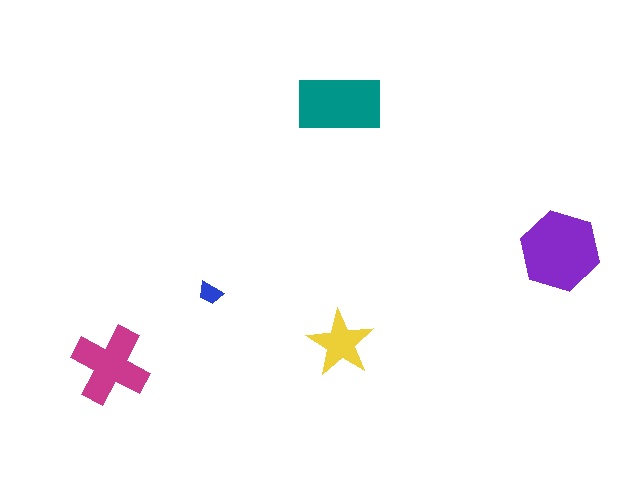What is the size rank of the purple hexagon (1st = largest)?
1st.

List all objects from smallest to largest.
The blue trapezoid, the yellow star, the magenta cross, the teal rectangle, the purple hexagon.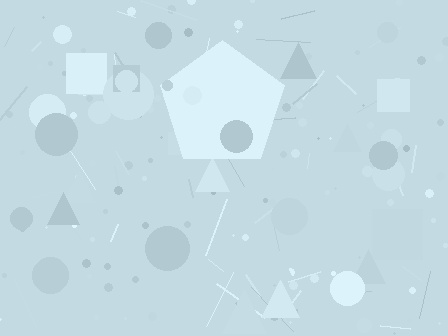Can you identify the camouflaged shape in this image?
The camouflaged shape is a pentagon.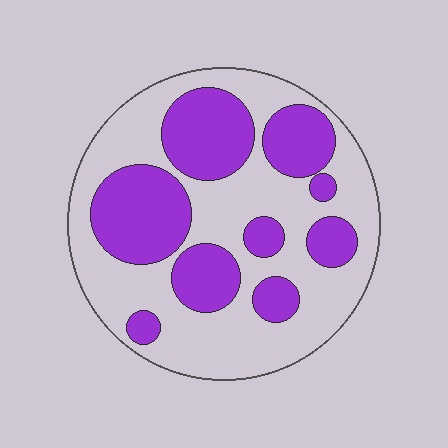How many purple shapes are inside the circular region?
9.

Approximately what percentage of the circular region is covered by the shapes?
Approximately 40%.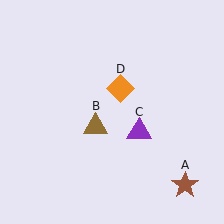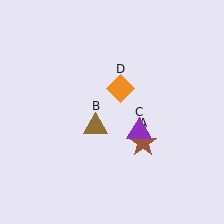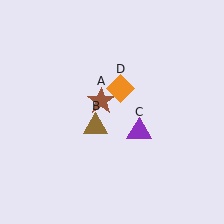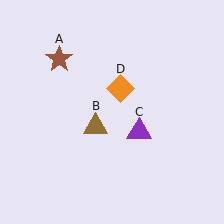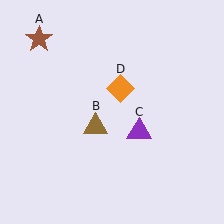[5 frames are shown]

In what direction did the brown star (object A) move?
The brown star (object A) moved up and to the left.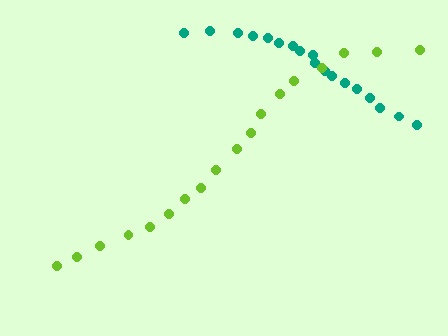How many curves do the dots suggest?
There are 2 distinct paths.